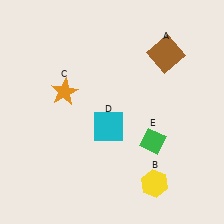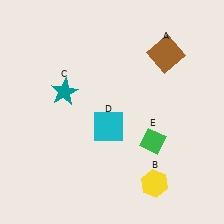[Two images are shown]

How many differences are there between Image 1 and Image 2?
There is 1 difference between the two images.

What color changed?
The star (C) changed from orange in Image 1 to teal in Image 2.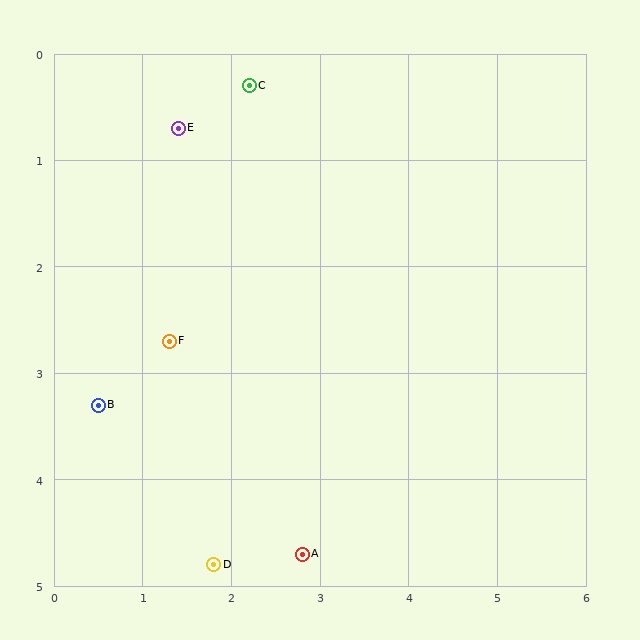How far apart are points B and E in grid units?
Points B and E are about 2.8 grid units apart.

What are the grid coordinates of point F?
Point F is at approximately (1.3, 2.7).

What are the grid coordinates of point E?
Point E is at approximately (1.4, 0.7).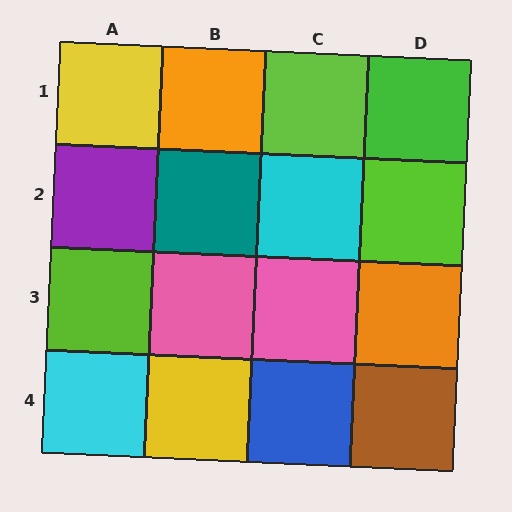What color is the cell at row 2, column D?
Lime.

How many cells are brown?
1 cell is brown.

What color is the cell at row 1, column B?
Orange.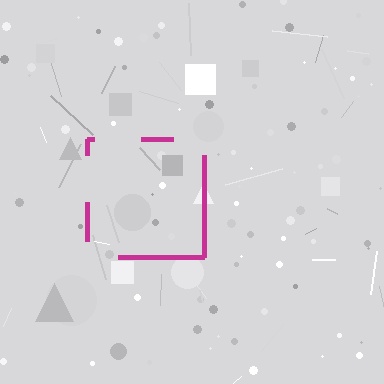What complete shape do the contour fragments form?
The contour fragments form a square.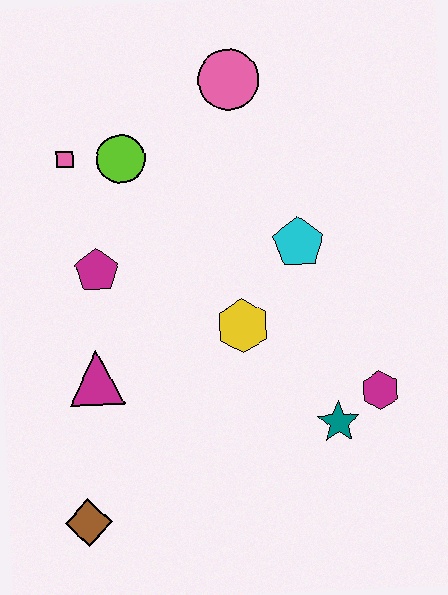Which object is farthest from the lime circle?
The brown diamond is farthest from the lime circle.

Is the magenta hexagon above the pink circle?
No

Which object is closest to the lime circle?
The pink square is closest to the lime circle.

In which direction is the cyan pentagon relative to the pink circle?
The cyan pentagon is below the pink circle.